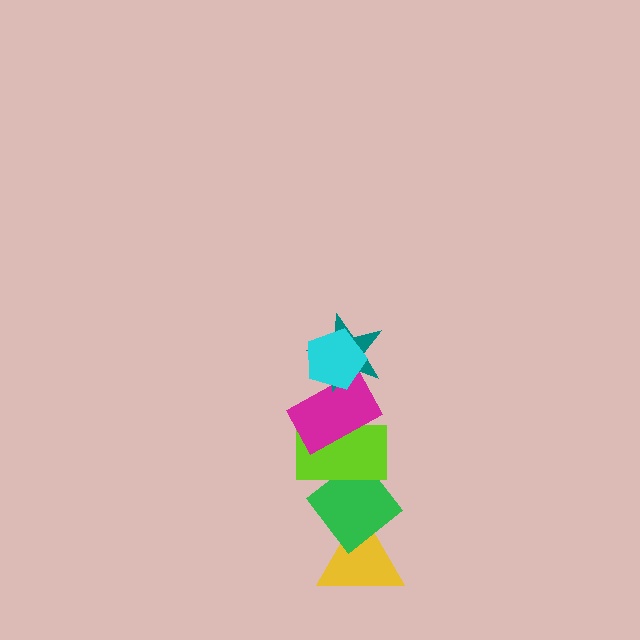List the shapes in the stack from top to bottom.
From top to bottom: the cyan pentagon, the teal star, the magenta rectangle, the lime rectangle, the green diamond, the yellow triangle.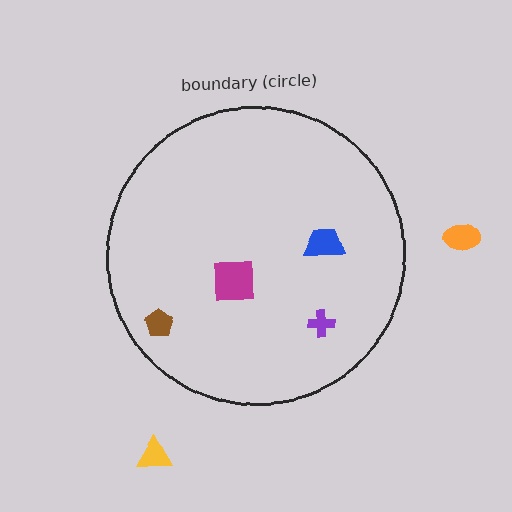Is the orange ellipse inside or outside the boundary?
Outside.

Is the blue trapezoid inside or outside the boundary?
Inside.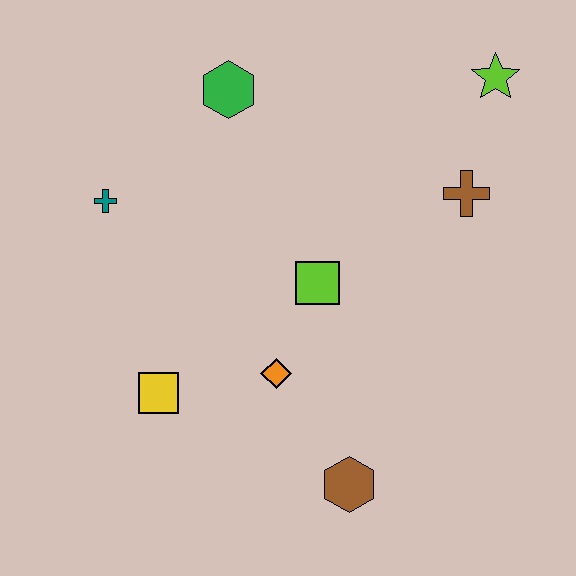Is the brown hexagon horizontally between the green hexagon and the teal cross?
No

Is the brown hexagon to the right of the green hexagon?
Yes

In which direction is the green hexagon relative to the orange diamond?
The green hexagon is above the orange diamond.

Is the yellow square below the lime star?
Yes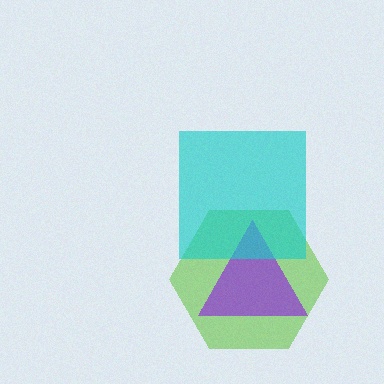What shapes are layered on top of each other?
The layered shapes are: a lime hexagon, a purple triangle, a cyan square.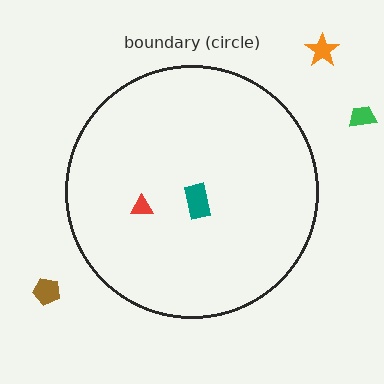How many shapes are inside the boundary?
2 inside, 3 outside.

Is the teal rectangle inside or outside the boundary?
Inside.